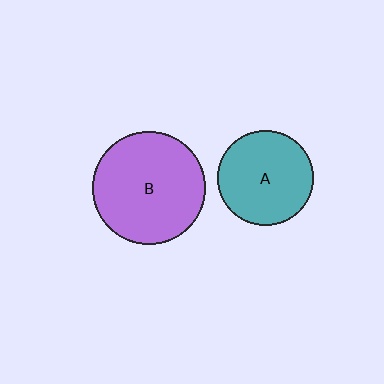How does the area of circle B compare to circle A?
Approximately 1.4 times.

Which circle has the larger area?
Circle B (purple).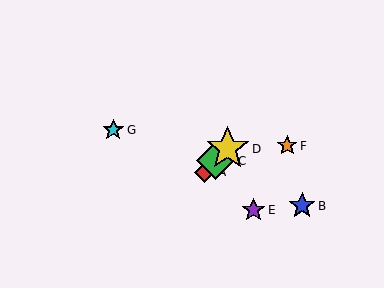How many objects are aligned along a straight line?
3 objects (A, C, D) are aligned along a straight line.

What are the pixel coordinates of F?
Object F is at (287, 146).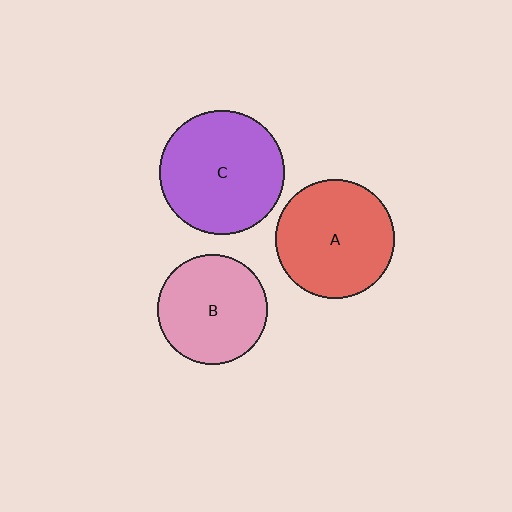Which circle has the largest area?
Circle C (purple).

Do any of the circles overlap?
No, none of the circles overlap.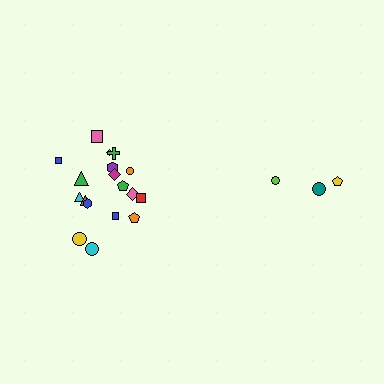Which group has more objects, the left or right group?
The left group.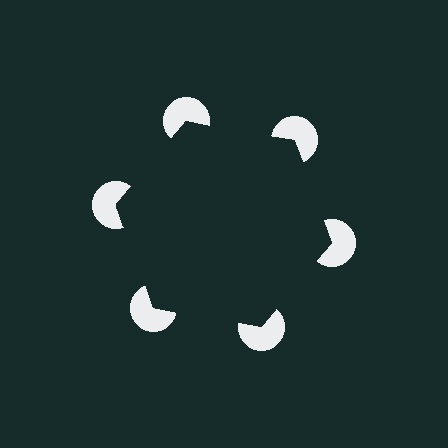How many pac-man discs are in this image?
There are 6 — one at each vertex of the illusory hexagon.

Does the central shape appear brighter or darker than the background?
It typically appears slightly darker than the background, even though no actual brightness change is drawn.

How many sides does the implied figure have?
6 sides.